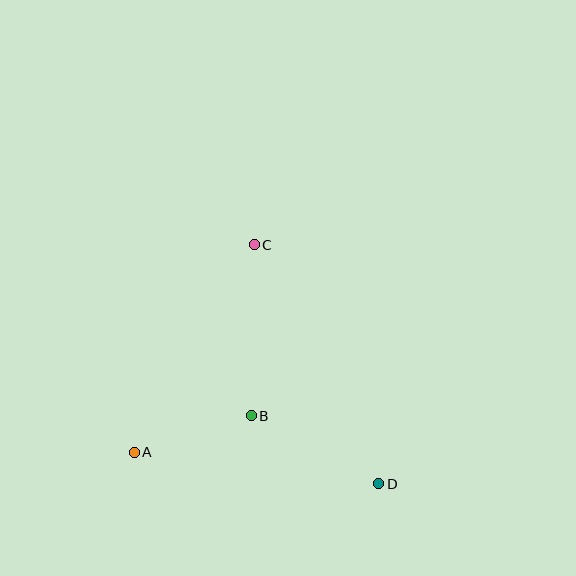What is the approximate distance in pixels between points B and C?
The distance between B and C is approximately 171 pixels.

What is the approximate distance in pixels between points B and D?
The distance between B and D is approximately 145 pixels.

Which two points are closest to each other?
Points A and B are closest to each other.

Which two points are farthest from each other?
Points C and D are farthest from each other.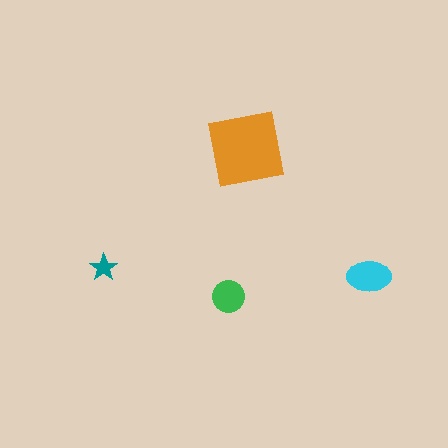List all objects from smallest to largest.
The teal star, the green circle, the cyan ellipse, the orange square.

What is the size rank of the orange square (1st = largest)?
1st.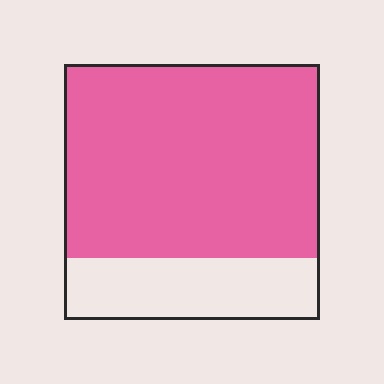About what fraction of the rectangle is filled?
About three quarters (3/4).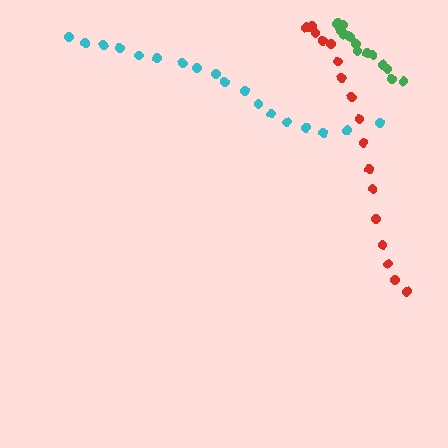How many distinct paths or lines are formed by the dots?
There are 3 distinct paths.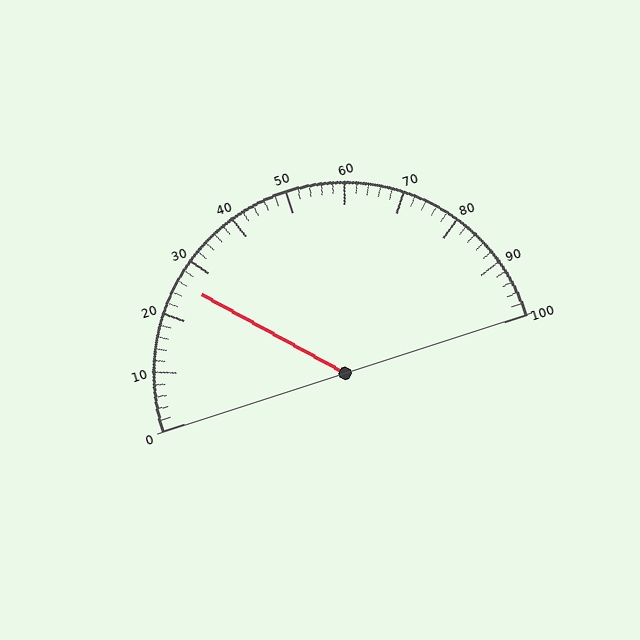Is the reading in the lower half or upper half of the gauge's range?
The reading is in the lower half of the range (0 to 100).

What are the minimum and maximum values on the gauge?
The gauge ranges from 0 to 100.